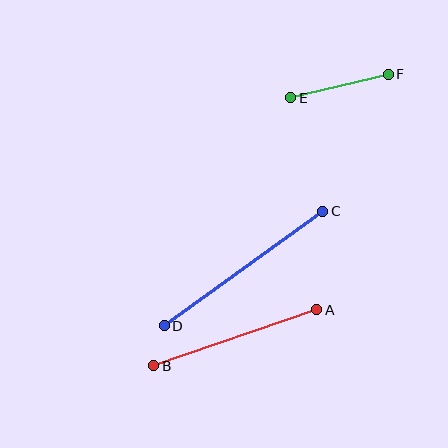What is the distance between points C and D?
The distance is approximately 196 pixels.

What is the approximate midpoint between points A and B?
The midpoint is at approximately (235, 338) pixels.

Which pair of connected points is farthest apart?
Points C and D are farthest apart.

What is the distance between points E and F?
The distance is approximately 100 pixels.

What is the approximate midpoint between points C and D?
The midpoint is at approximately (244, 268) pixels.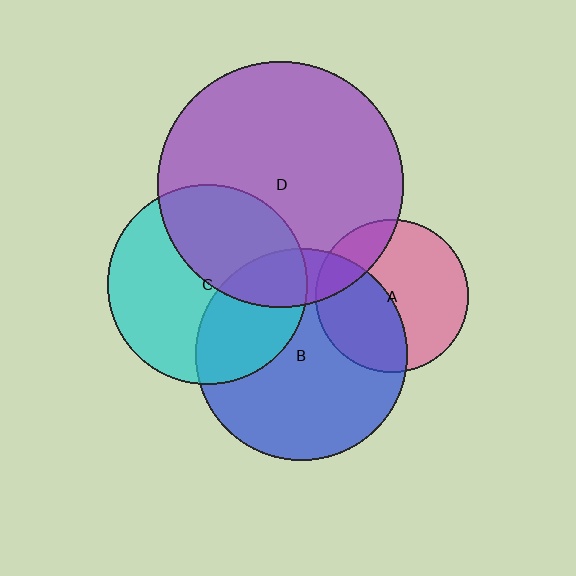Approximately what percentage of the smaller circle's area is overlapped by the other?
Approximately 20%.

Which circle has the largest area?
Circle D (purple).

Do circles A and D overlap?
Yes.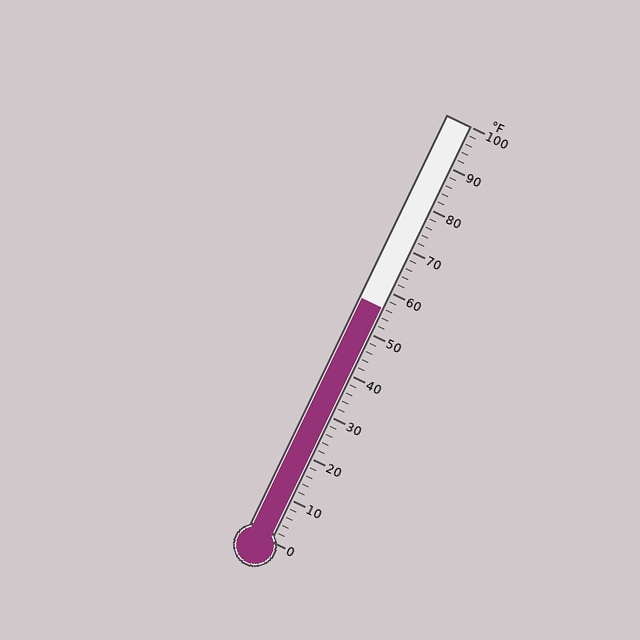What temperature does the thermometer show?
The thermometer shows approximately 56°F.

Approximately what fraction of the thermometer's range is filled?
The thermometer is filled to approximately 55% of its range.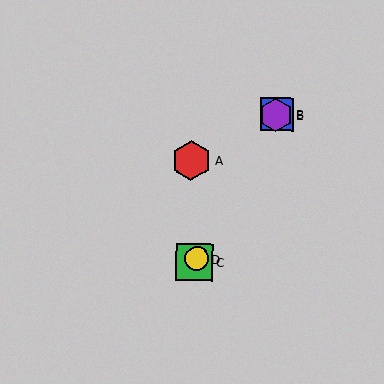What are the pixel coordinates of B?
Object B is at (277, 114).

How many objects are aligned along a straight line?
4 objects (B, C, D, E) are aligned along a straight line.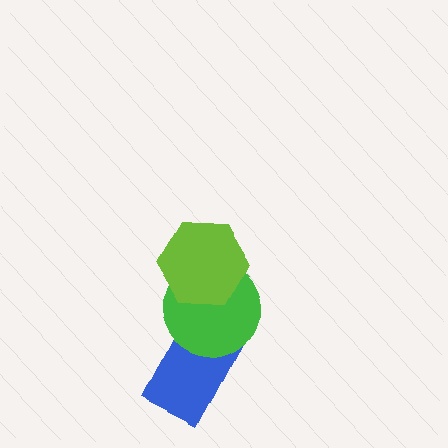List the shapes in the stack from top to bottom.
From top to bottom: the lime hexagon, the green circle, the blue rectangle.